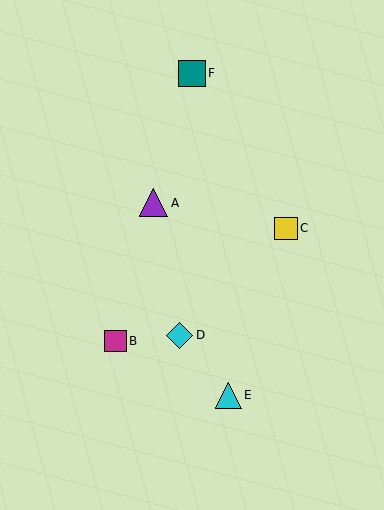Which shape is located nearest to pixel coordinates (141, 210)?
The purple triangle (labeled A) at (153, 203) is nearest to that location.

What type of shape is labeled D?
Shape D is a cyan diamond.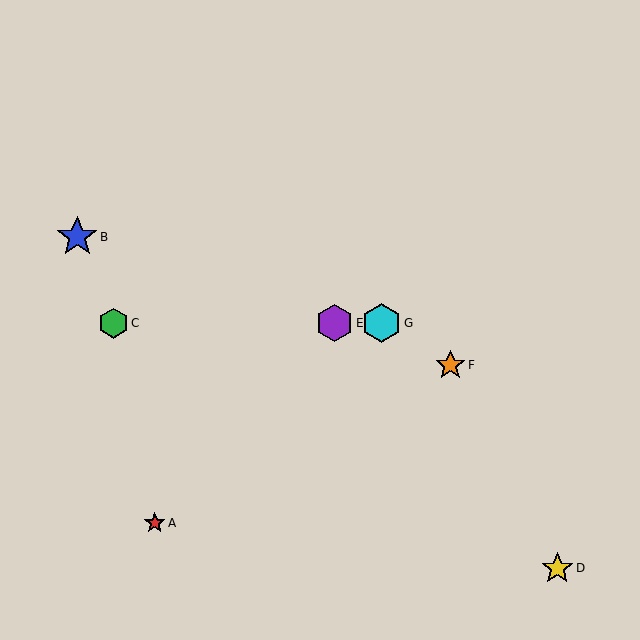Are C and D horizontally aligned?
No, C is at y≈323 and D is at y≈568.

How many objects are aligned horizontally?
3 objects (C, E, G) are aligned horizontally.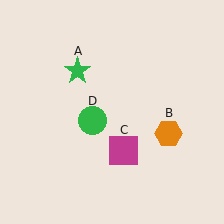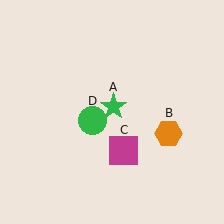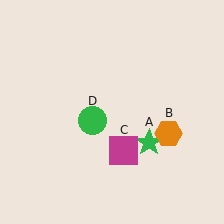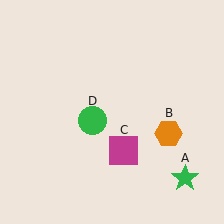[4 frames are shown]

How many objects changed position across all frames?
1 object changed position: green star (object A).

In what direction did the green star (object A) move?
The green star (object A) moved down and to the right.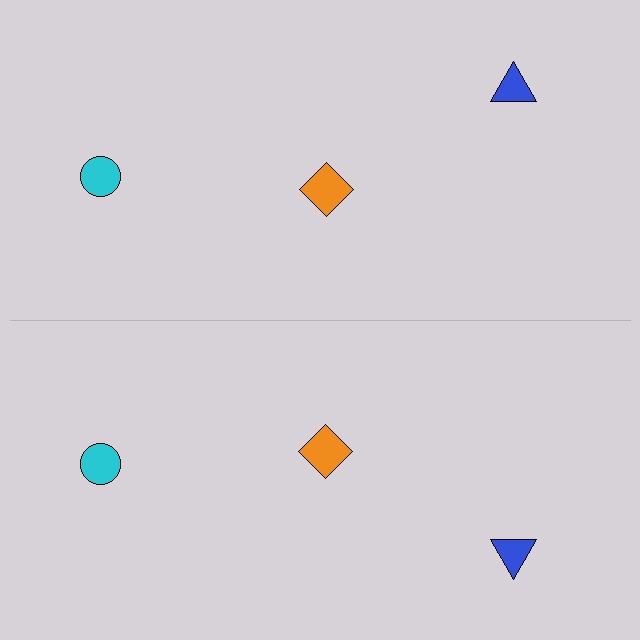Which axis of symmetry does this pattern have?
The pattern has a horizontal axis of symmetry running through the center of the image.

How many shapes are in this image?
There are 6 shapes in this image.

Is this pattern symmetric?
Yes, this pattern has bilateral (reflection) symmetry.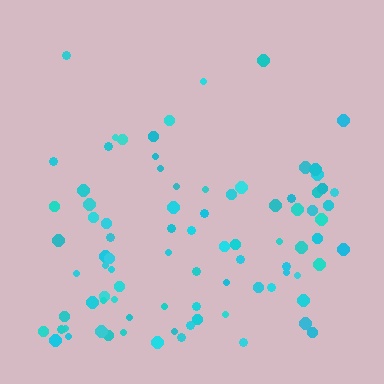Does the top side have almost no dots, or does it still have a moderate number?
Still a moderate number, just noticeably fewer than the bottom.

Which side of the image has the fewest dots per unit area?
The top.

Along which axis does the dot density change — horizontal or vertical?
Vertical.